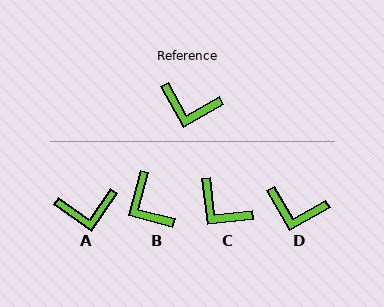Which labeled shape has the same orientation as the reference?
D.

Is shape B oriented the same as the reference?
No, it is off by about 45 degrees.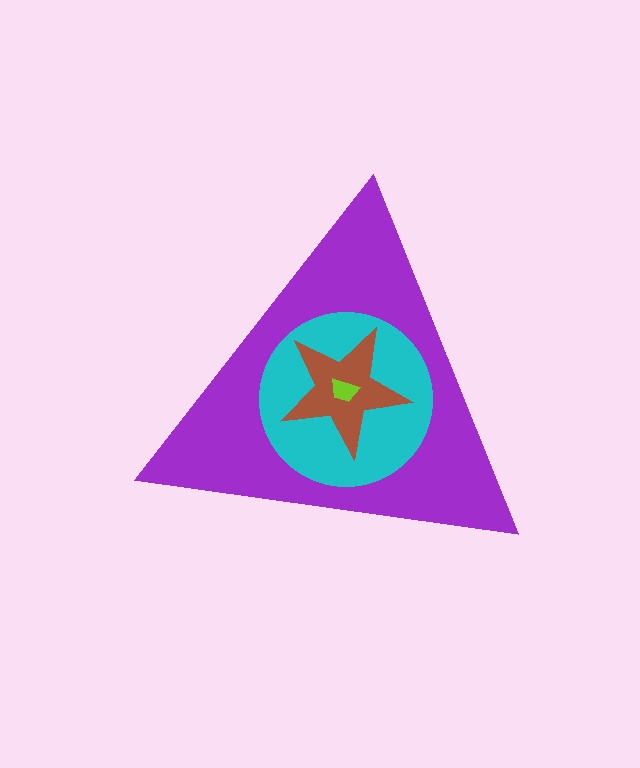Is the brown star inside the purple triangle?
Yes.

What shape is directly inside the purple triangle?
The cyan circle.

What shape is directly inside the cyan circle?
The brown star.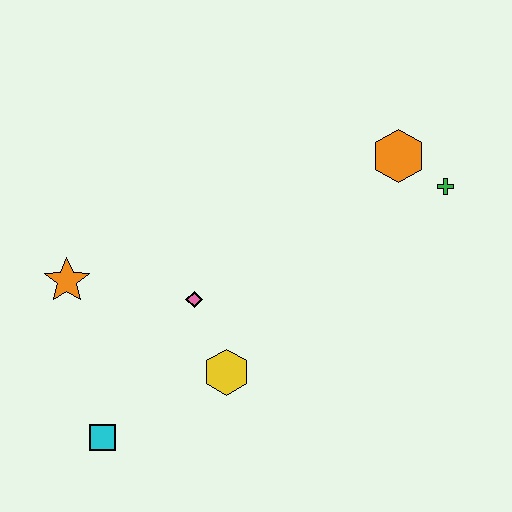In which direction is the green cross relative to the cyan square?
The green cross is to the right of the cyan square.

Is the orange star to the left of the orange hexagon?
Yes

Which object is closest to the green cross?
The orange hexagon is closest to the green cross.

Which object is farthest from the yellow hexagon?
The green cross is farthest from the yellow hexagon.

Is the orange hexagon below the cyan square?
No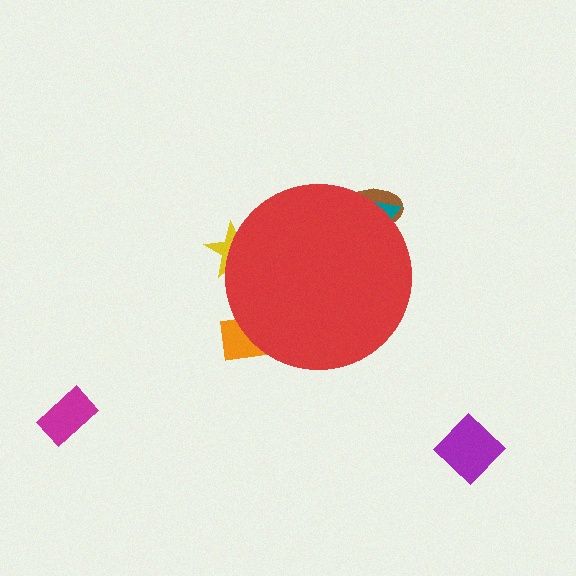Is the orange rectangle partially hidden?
Yes, the orange rectangle is partially hidden behind the red circle.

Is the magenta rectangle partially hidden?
No, the magenta rectangle is fully visible.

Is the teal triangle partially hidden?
Yes, the teal triangle is partially hidden behind the red circle.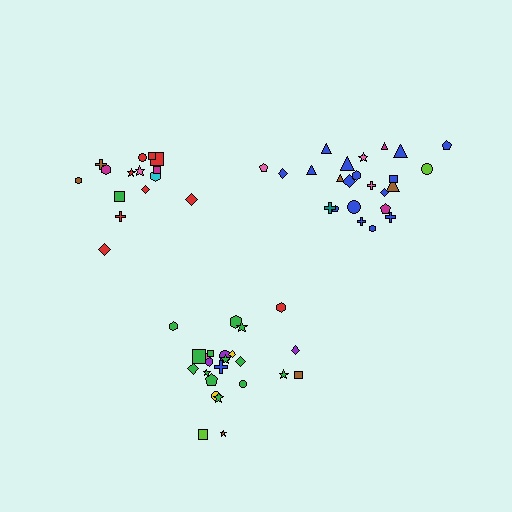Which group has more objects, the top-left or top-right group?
The top-right group.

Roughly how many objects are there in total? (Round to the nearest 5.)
Roughly 65 objects in total.